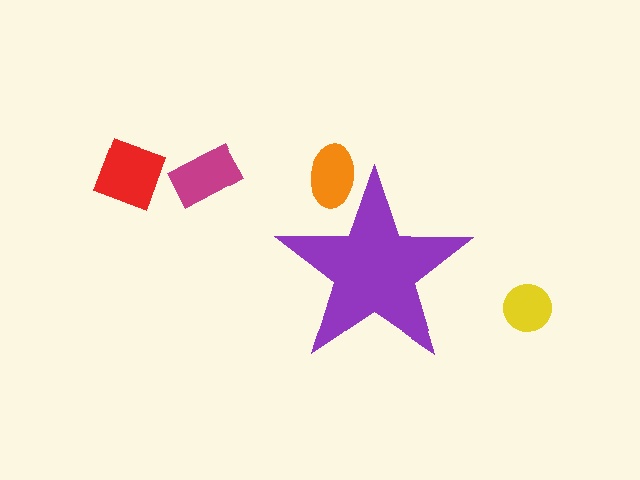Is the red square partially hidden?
No, the red square is fully visible.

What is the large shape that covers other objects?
A purple star.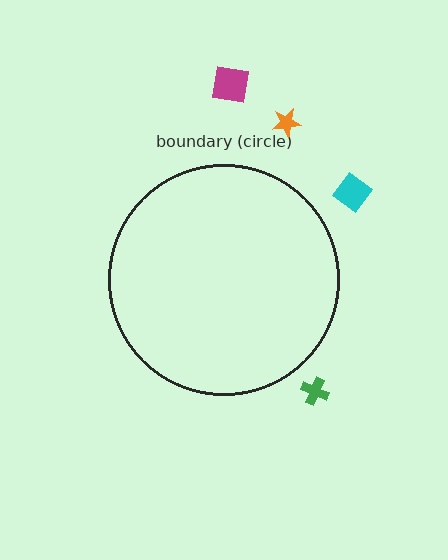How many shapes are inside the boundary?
0 inside, 4 outside.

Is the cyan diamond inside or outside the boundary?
Outside.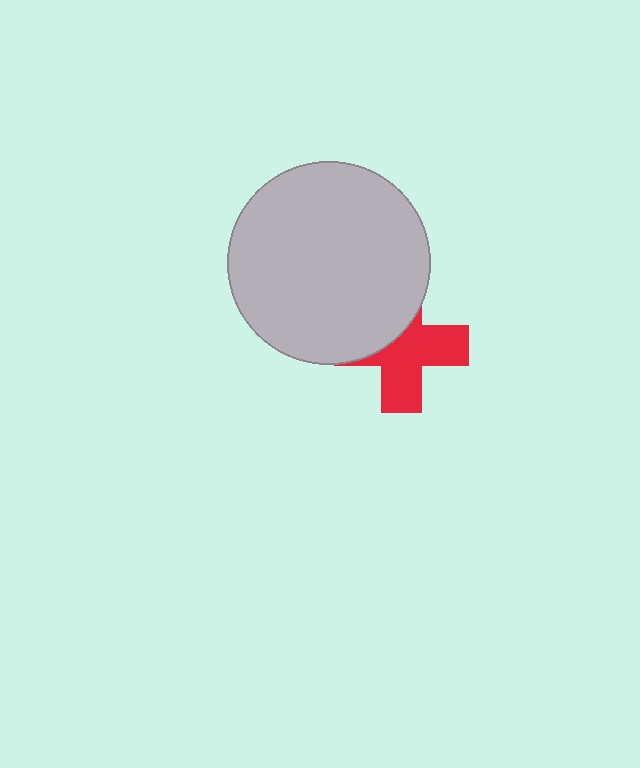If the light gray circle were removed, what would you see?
You would see the complete red cross.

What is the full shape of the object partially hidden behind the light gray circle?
The partially hidden object is a red cross.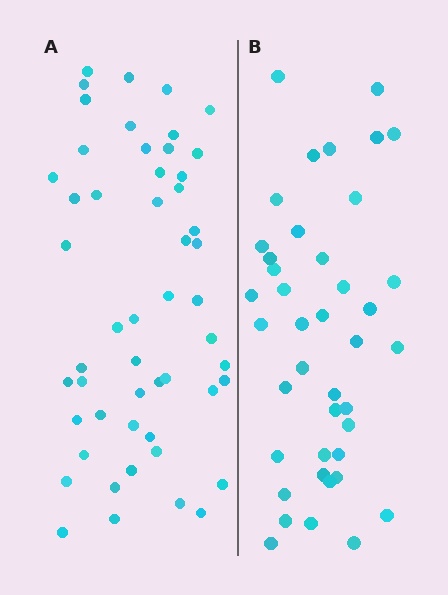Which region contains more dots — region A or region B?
Region A (the left region) has more dots.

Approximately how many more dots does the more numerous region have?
Region A has roughly 12 or so more dots than region B.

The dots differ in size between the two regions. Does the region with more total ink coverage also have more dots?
No. Region B has more total ink coverage because its dots are larger, but region A actually contains more individual dots. Total area can be misleading — the number of items is what matters here.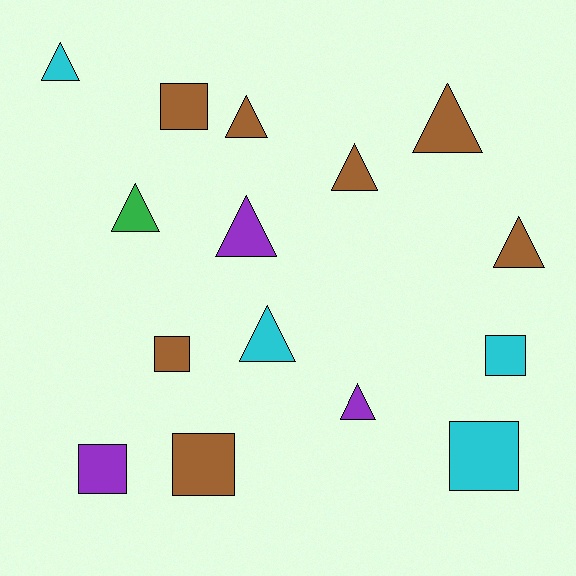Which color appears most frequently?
Brown, with 7 objects.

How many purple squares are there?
There is 1 purple square.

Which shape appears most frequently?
Triangle, with 9 objects.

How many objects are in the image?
There are 15 objects.